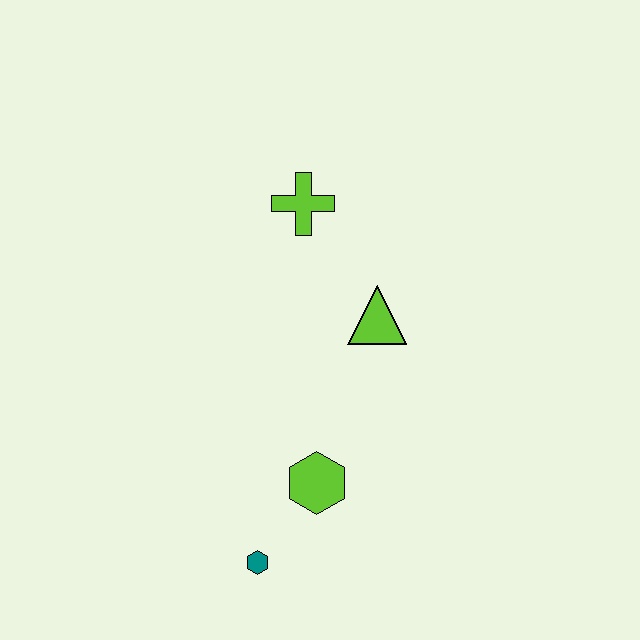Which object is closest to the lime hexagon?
The teal hexagon is closest to the lime hexagon.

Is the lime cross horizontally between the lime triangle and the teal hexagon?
Yes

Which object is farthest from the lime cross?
The teal hexagon is farthest from the lime cross.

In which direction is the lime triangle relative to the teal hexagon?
The lime triangle is above the teal hexagon.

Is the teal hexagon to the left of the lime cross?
Yes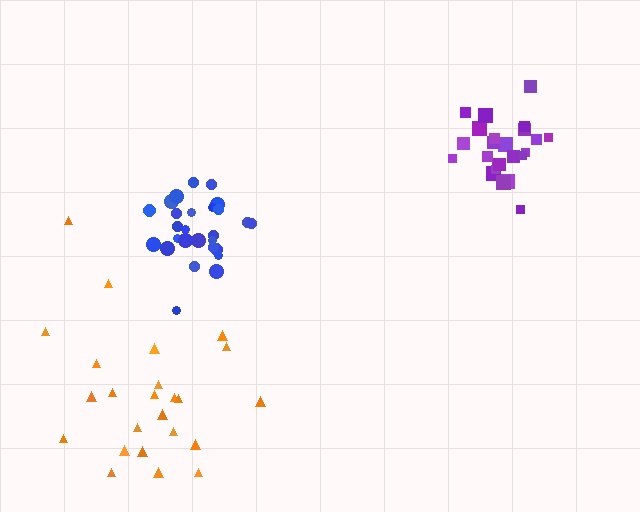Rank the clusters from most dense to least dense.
blue, purple, orange.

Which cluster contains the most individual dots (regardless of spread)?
Blue (29).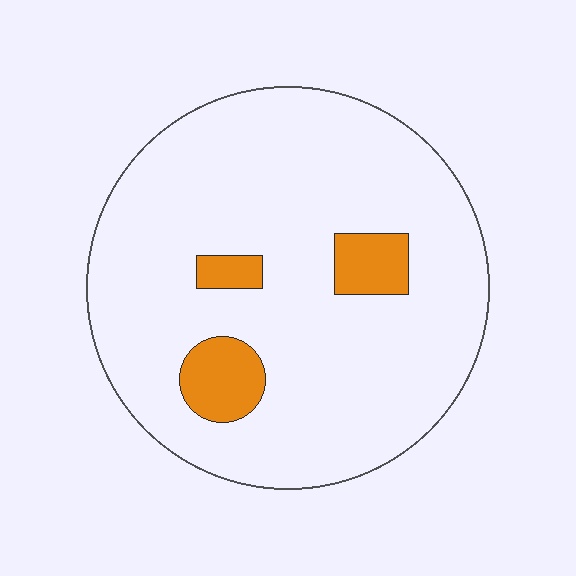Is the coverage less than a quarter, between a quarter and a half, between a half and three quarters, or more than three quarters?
Less than a quarter.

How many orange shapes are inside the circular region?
3.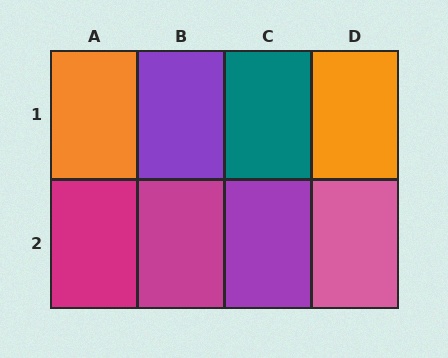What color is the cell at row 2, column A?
Magenta.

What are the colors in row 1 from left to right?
Orange, purple, teal, orange.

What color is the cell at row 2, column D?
Pink.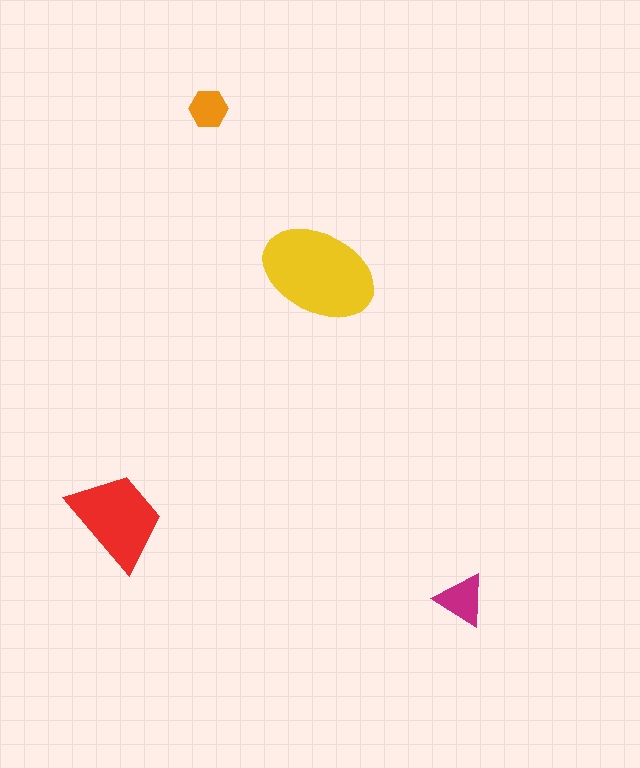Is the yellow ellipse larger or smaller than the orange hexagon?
Larger.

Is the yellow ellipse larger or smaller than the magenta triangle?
Larger.